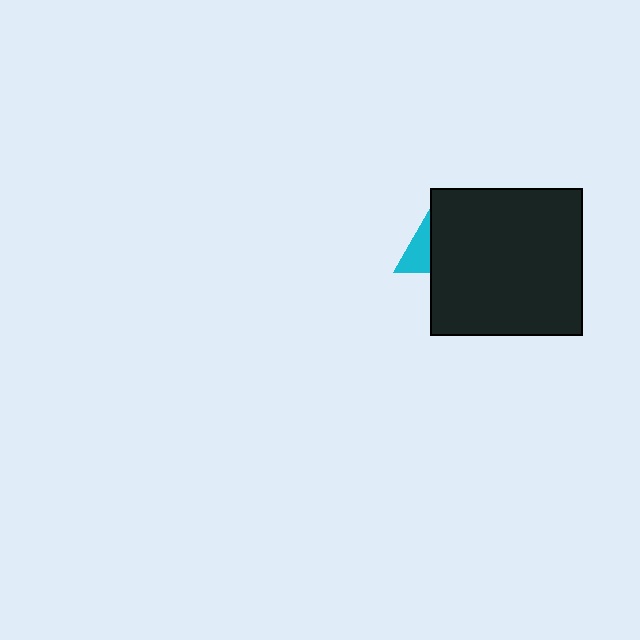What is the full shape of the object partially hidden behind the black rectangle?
The partially hidden object is a cyan triangle.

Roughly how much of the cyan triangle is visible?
A small part of it is visible (roughly 35%).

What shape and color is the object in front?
The object in front is a black rectangle.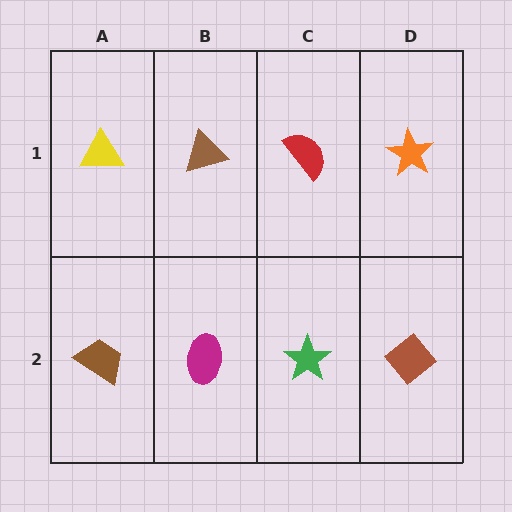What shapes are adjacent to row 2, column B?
A brown triangle (row 1, column B), a brown trapezoid (row 2, column A), a green star (row 2, column C).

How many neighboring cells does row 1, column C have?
3.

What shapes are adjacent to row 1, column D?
A brown diamond (row 2, column D), a red semicircle (row 1, column C).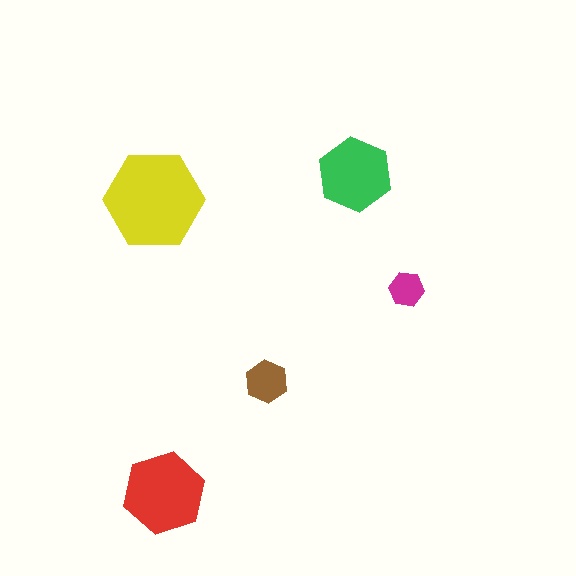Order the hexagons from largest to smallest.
the yellow one, the red one, the green one, the brown one, the magenta one.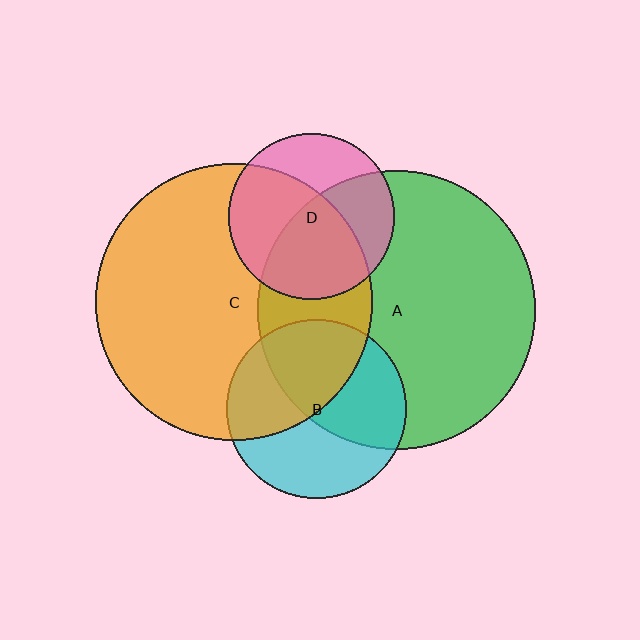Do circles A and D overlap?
Yes.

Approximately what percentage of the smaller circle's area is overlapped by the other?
Approximately 55%.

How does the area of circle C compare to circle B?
Approximately 2.4 times.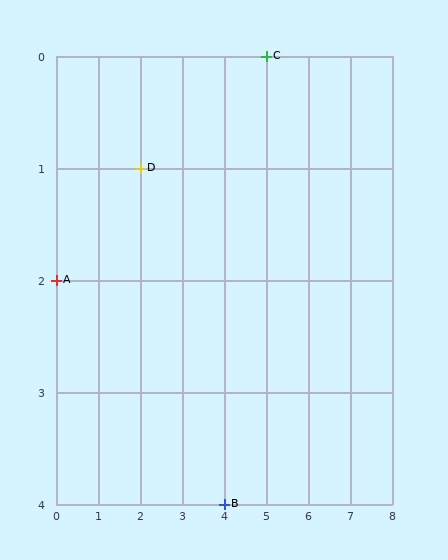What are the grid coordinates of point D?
Point D is at grid coordinates (2, 1).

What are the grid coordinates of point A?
Point A is at grid coordinates (0, 2).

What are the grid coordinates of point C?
Point C is at grid coordinates (5, 0).